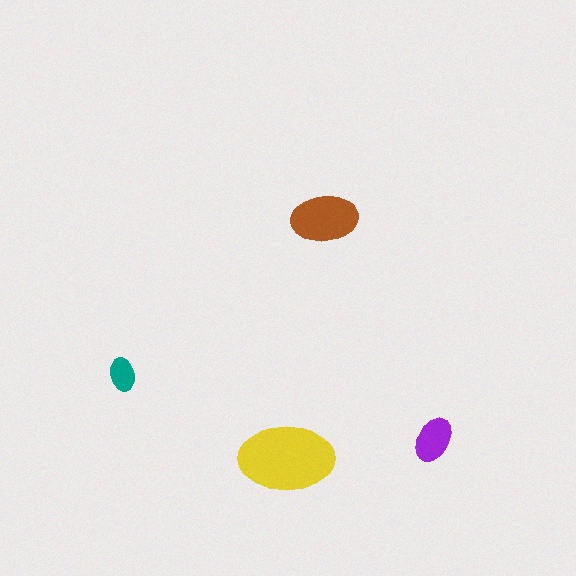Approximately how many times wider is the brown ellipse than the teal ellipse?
About 2 times wider.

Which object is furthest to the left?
The teal ellipse is leftmost.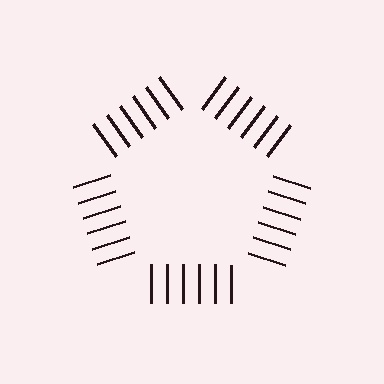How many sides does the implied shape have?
5 sides — the line-ends trace a pentagon.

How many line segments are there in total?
30 — 6 along each of the 5 edges.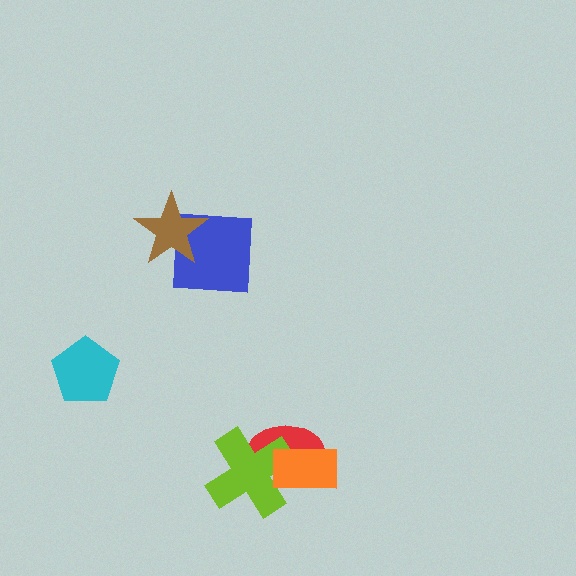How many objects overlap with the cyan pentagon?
0 objects overlap with the cyan pentagon.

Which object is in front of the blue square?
The brown star is in front of the blue square.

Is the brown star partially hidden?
No, no other shape covers it.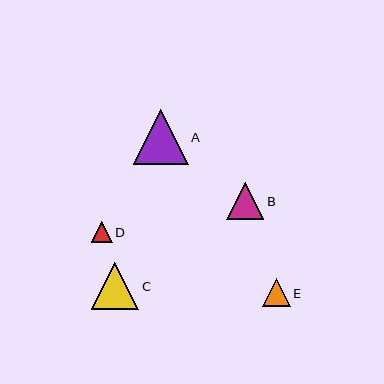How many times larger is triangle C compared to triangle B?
Triangle C is approximately 1.3 times the size of triangle B.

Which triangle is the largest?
Triangle A is the largest with a size of approximately 55 pixels.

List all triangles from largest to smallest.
From largest to smallest: A, C, B, E, D.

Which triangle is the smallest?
Triangle D is the smallest with a size of approximately 21 pixels.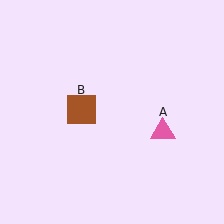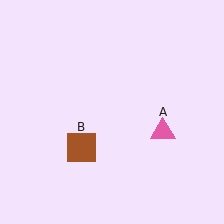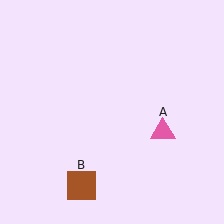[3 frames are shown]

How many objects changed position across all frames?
1 object changed position: brown square (object B).